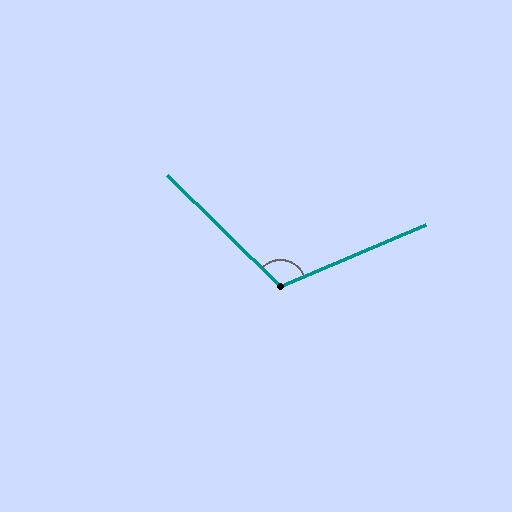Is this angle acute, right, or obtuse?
It is obtuse.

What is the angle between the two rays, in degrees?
Approximately 113 degrees.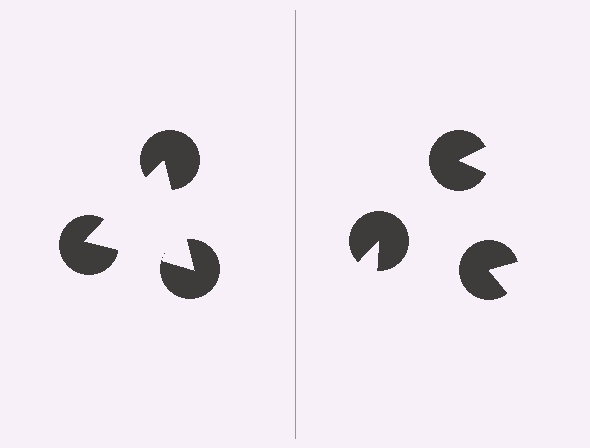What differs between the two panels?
The pac-man discs are positioned identically on both sides; only the wedge orientations differ. On the left they align to a triangle; on the right they are misaligned.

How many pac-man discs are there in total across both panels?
6 — 3 on each side.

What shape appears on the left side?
An illusory triangle.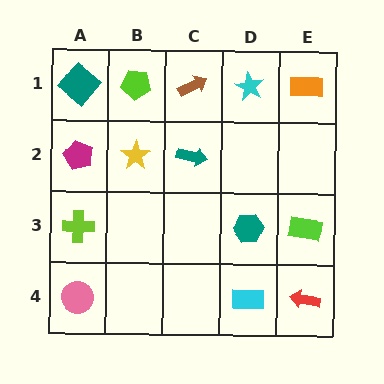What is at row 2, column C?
A teal arrow.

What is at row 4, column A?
A pink circle.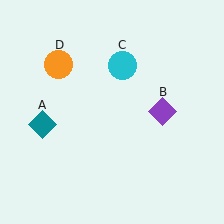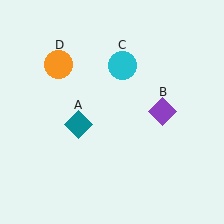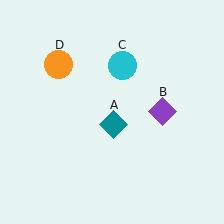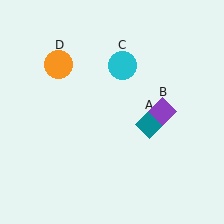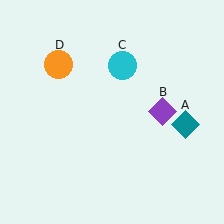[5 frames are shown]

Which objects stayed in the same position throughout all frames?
Purple diamond (object B) and cyan circle (object C) and orange circle (object D) remained stationary.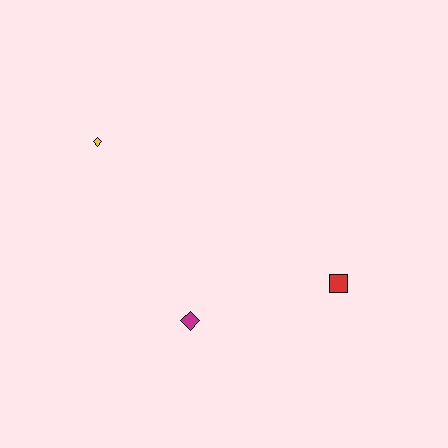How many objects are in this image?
There are 3 objects.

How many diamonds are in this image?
There are 2 diamonds.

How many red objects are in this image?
There is 1 red object.